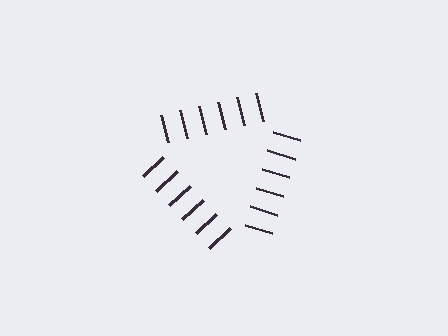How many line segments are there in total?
18 — 6 along each of the 3 edges.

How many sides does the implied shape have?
3 sides — the line-ends trace a triangle.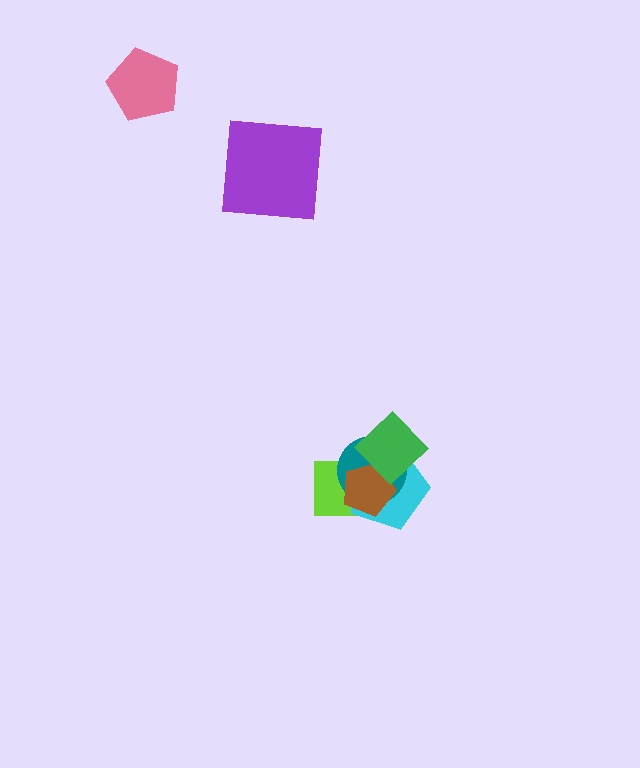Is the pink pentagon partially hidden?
No, no other shape covers it.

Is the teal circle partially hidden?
Yes, it is partially covered by another shape.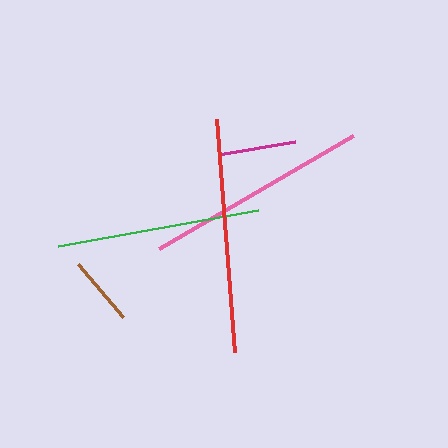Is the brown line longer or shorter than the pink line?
The pink line is longer than the brown line.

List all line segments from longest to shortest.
From longest to shortest: red, pink, green, magenta, brown.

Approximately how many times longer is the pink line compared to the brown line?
The pink line is approximately 3.2 times the length of the brown line.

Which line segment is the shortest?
The brown line is the shortest at approximately 70 pixels.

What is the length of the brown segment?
The brown segment is approximately 70 pixels long.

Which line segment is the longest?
The red line is the longest at approximately 233 pixels.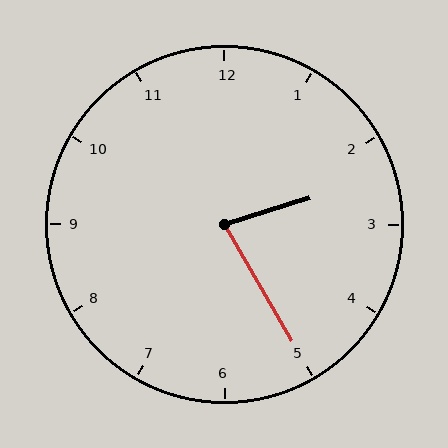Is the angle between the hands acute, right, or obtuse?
It is acute.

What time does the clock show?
2:25.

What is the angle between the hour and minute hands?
Approximately 78 degrees.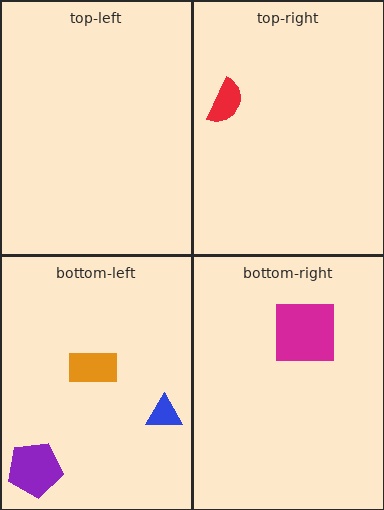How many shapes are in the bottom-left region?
3.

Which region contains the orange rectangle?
The bottom-left region.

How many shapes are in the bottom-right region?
1.